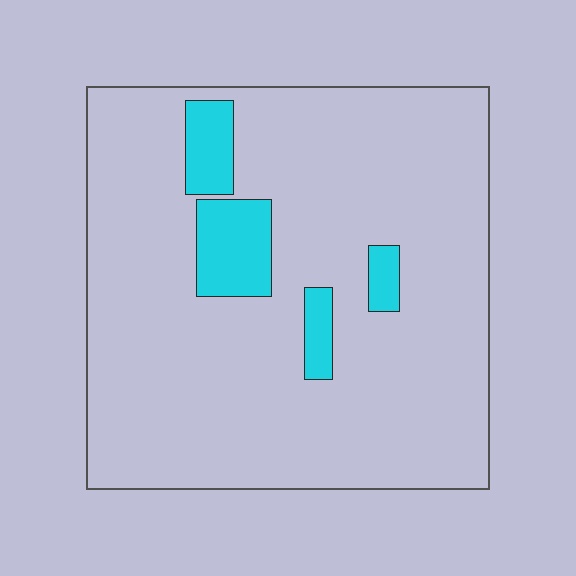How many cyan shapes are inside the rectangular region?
4.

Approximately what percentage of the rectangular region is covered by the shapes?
Approximately 10%.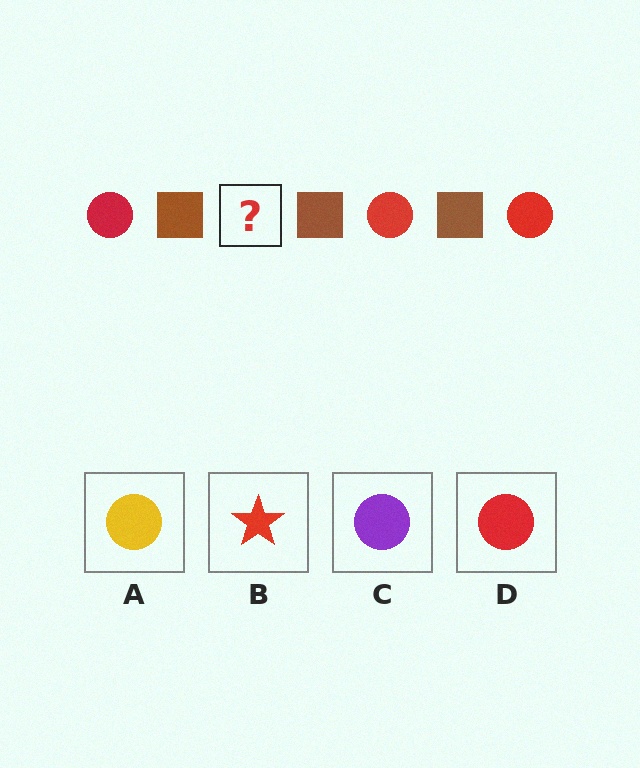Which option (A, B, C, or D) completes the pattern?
D.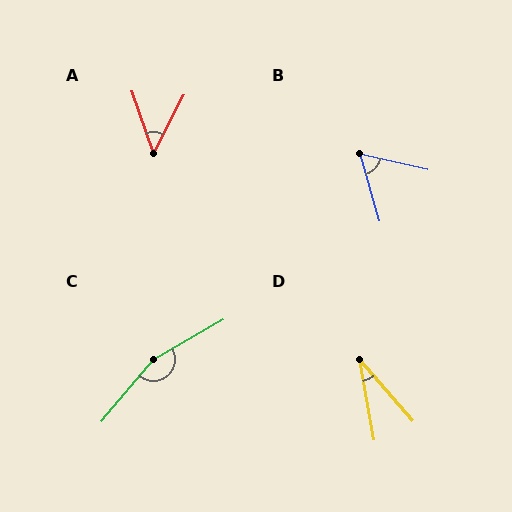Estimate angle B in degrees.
Approximately 61 degrees.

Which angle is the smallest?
D, at approximately 31 degrees.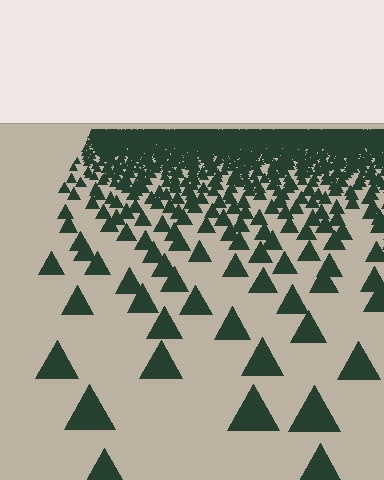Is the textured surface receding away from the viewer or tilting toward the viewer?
The surface is receding away from the viewer. Texture elements get smaller and denser toward the top.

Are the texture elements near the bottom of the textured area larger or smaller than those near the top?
Larger. Near the bottom, elements are closer to the viewer and appear at a bigger on-screen size.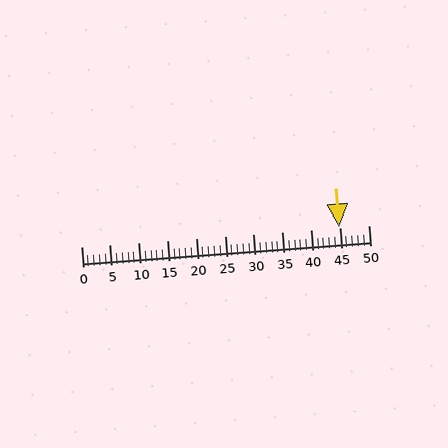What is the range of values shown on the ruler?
The ruler shows values from 0 to 50.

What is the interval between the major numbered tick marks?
The major tick marks are spaced 5 units apart.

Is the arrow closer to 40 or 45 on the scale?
The arrow is closer to 45.